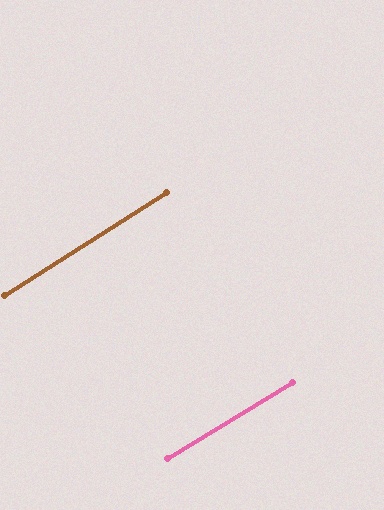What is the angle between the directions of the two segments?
Approximately 1 degree.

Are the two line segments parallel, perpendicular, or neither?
Parallel — their directions differ by only 1.1°.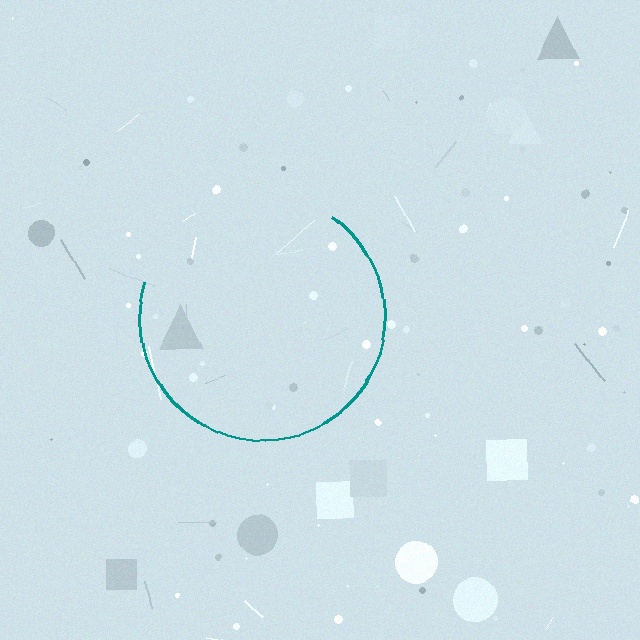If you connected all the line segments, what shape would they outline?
They would outline a circle.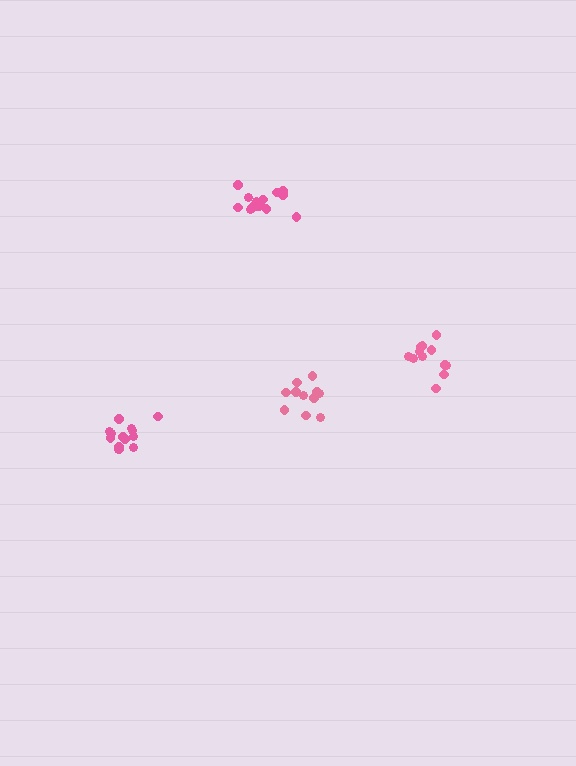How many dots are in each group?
Group 1: 11 dots, Group 2: 12 dots, Group 3: 15 dots, Group 4: 14 dots (52 total).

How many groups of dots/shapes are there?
There are 4 groups.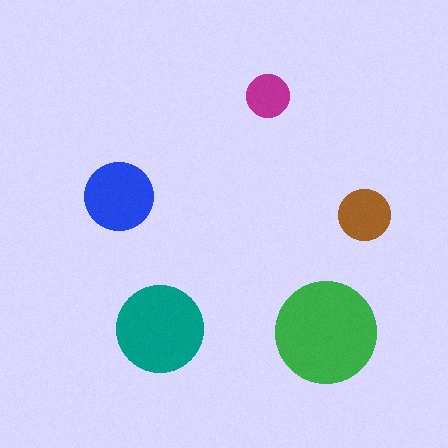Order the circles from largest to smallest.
the green one, the teal one, the blue one, the brown one, the magenta one.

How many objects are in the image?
There are 5 objects in the image.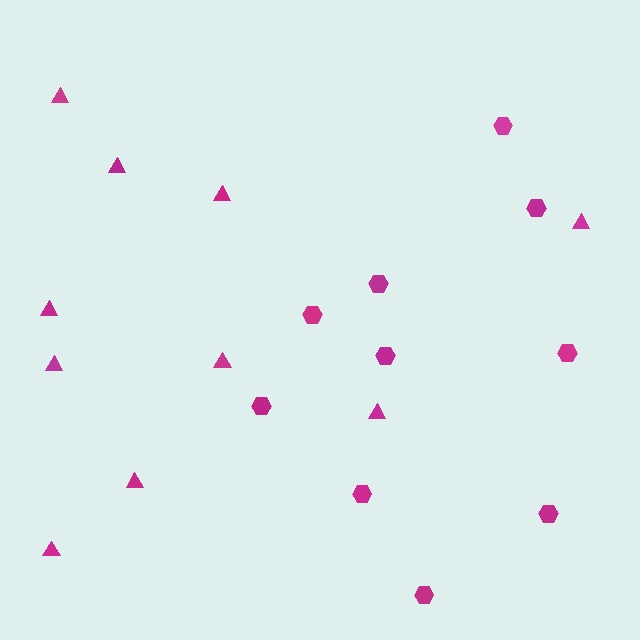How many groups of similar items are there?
There are 2 groups: one group of hexagons (10) and one group of triangles (10).